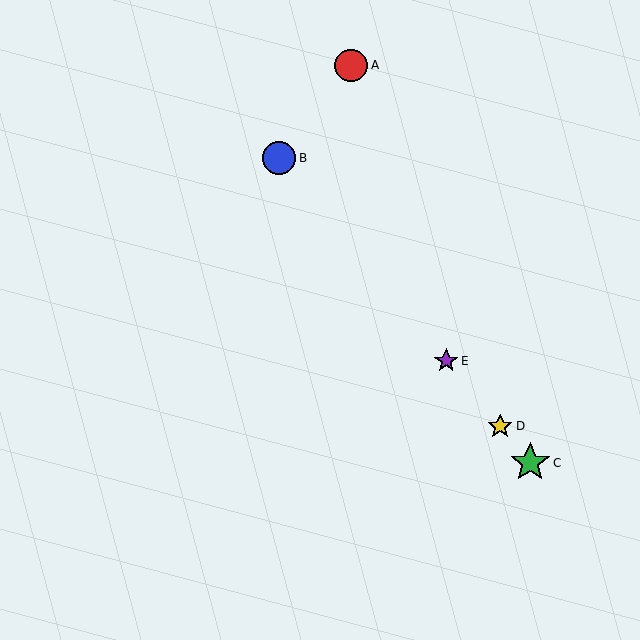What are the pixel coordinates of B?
Object B is at (279, 158).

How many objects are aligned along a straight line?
4 objects (B, C, D, E) are aligned along a straight line.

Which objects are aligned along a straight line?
Objects B, C, D, E are aligned along a straight line.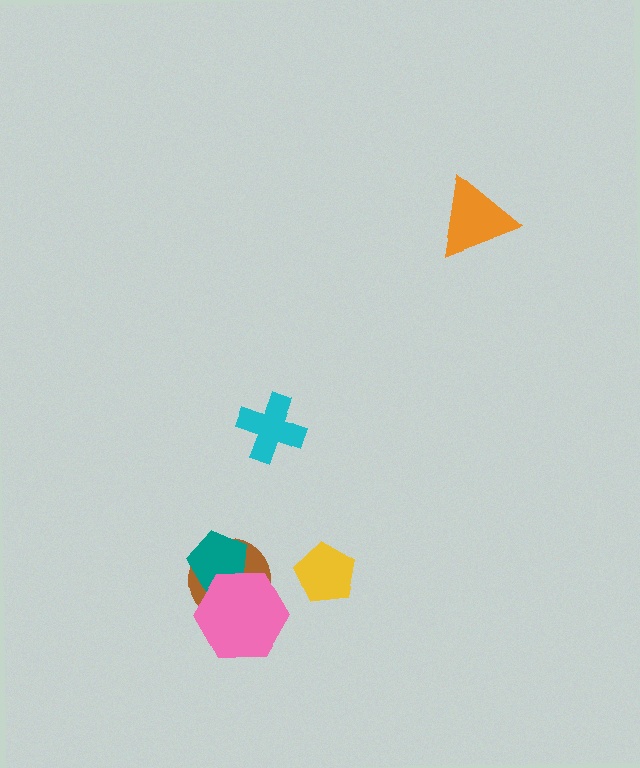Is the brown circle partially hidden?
Yes, it is partially covered by another shape.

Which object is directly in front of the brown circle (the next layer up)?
The teal pentagon is directly in front of the brown circle.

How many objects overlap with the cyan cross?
0 objects overlap with the cyan cross.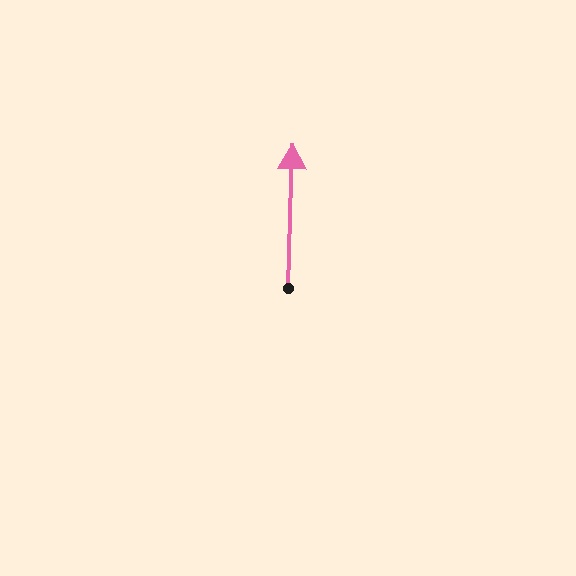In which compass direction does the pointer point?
North.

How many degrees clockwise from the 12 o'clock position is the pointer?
Approximately 2 degrees.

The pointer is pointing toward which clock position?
Roughly 12 o'clock.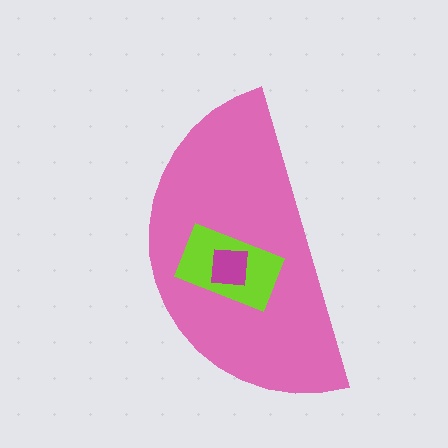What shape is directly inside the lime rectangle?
The magenta square.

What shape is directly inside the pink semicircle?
The lime rectangle.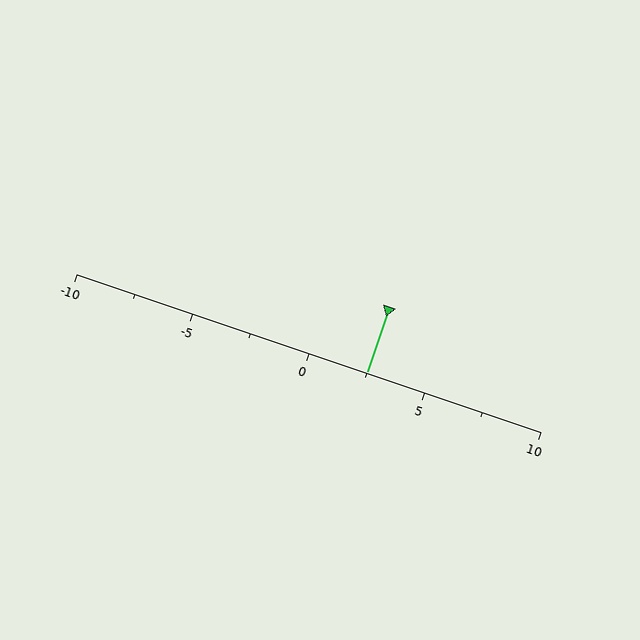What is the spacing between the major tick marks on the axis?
The major ticks are spaced 5 apart.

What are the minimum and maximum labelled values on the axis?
The axis runs from -10 to 10.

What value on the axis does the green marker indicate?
The marker indicates approximately 2.5.